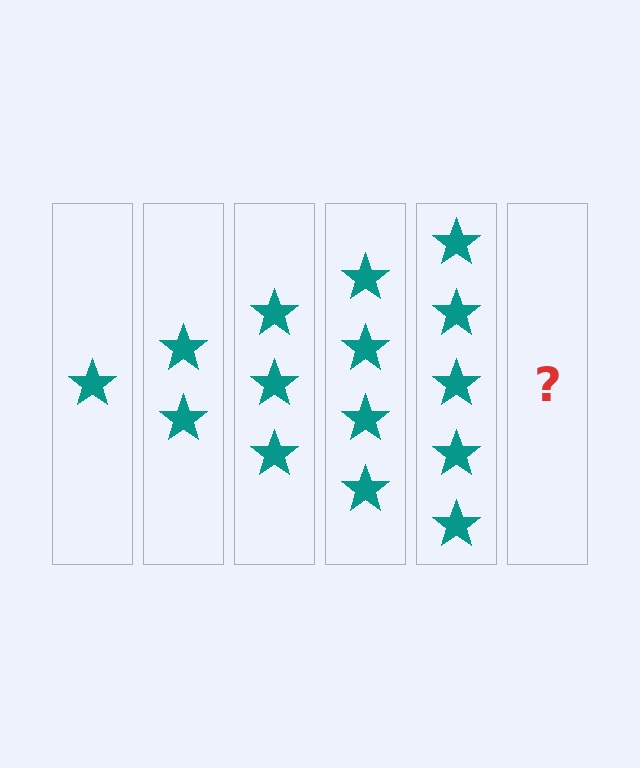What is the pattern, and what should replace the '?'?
The pattern is that each step adds one more star. The '?' should be 6 stars.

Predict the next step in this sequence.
The next step is 6 stars.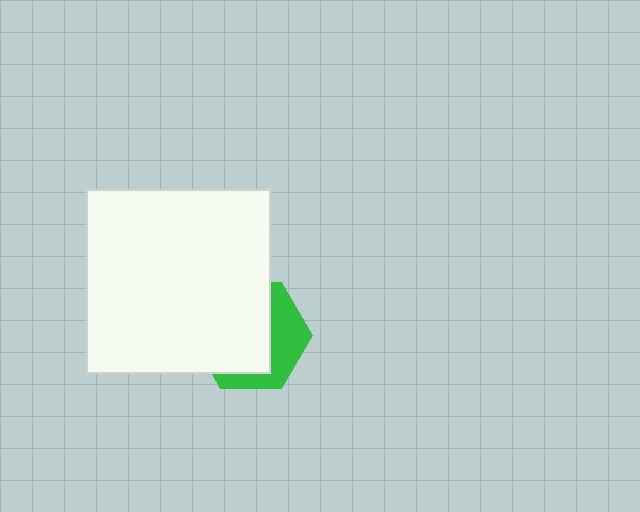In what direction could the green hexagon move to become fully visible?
The green hexagon could move toward the lower-right. That would shift it out from behind the white square entirely.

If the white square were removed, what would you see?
You would see the complete green hexagon.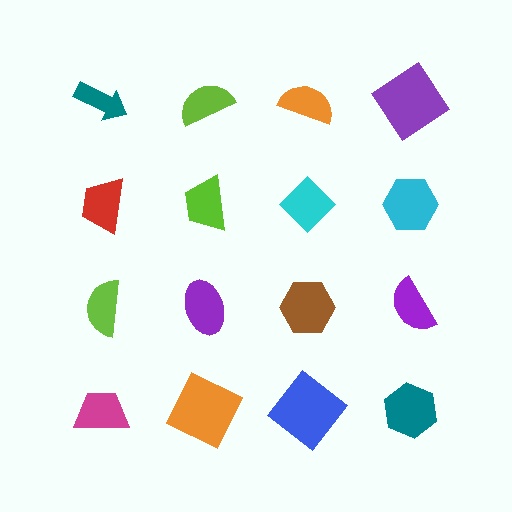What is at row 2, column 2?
A lime trapezoid.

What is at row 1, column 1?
A teal arrow.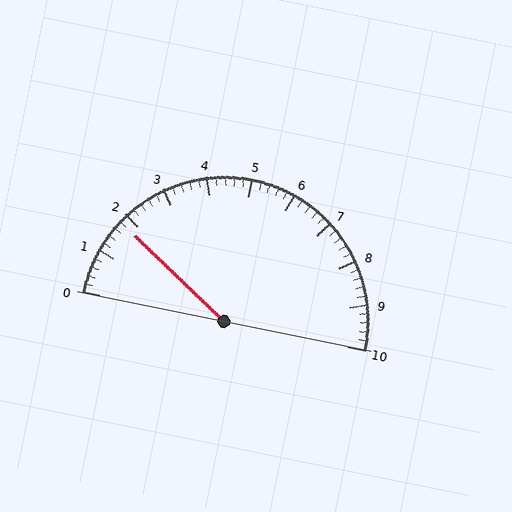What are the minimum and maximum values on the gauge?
The gauge ranges from 0 to 10.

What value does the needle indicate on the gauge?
The needle indicates approximately 1.8.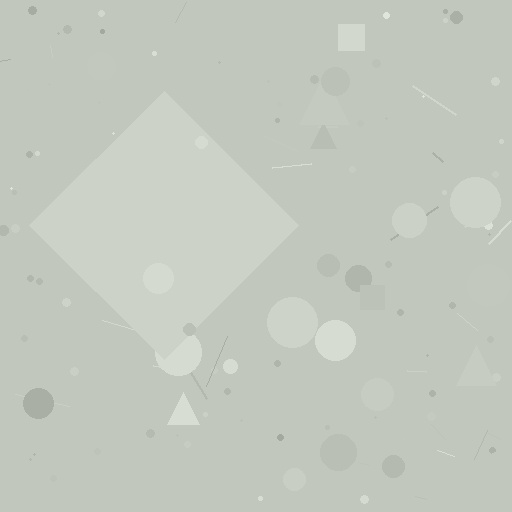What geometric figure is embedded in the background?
A diamond is embedded in the background.